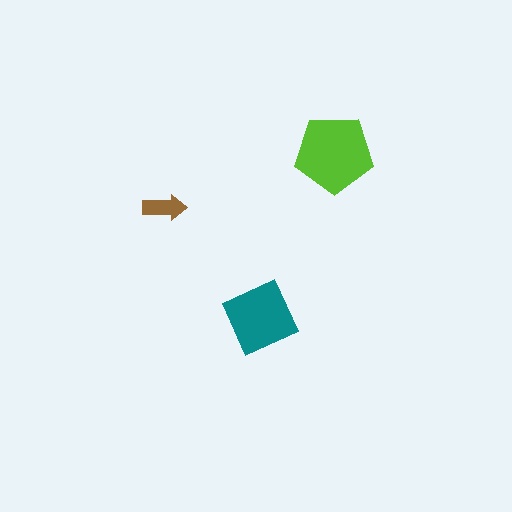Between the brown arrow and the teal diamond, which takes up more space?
The teal diamond.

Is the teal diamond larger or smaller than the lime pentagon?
Smaller.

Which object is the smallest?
The brown arrow.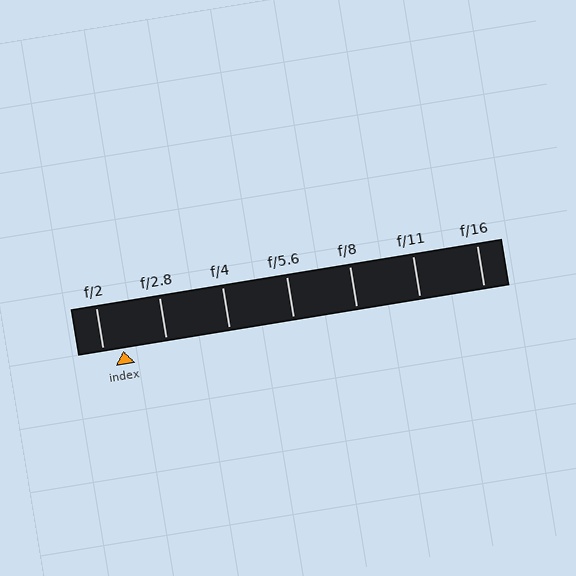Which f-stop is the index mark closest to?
The index mark is closest to f/2.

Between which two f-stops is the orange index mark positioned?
The index mark is between f/2 and f/2.8.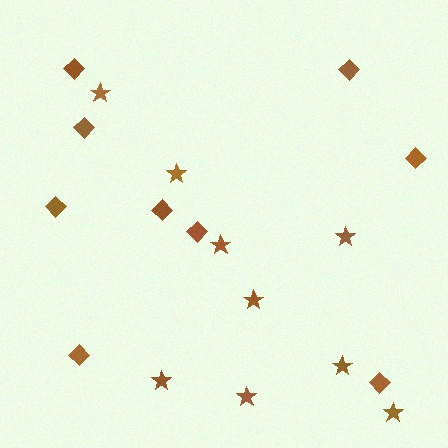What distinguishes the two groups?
There are 2 groups: one group of stars (9) and one group of diamonds (9).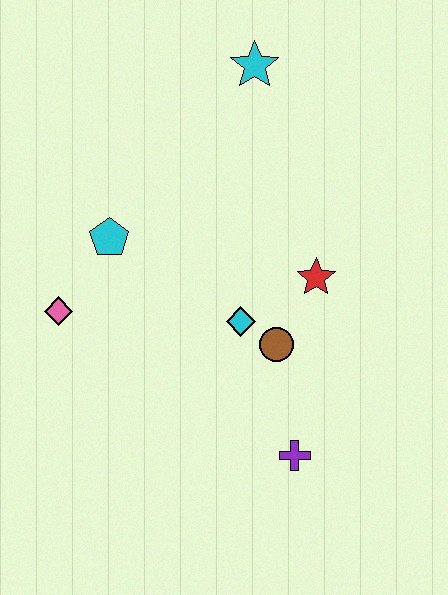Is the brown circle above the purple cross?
Yes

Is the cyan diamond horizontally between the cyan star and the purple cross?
No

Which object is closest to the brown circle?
The cyan diamond is closest to the brown circle.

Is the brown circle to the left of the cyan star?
No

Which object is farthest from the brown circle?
The cyan star is farthest from the brown circle.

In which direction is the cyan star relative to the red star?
The cyan star is above the red star.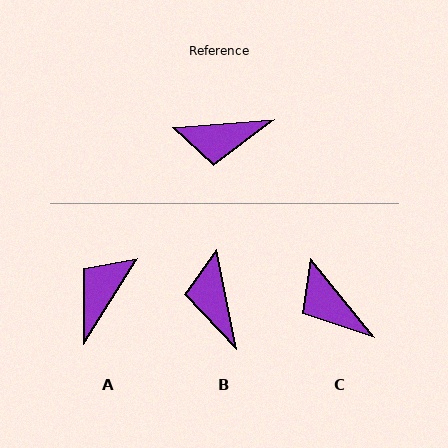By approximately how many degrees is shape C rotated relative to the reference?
Approximately 56 degrees clockwise.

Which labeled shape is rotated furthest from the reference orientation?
A, about 127 degrees away.